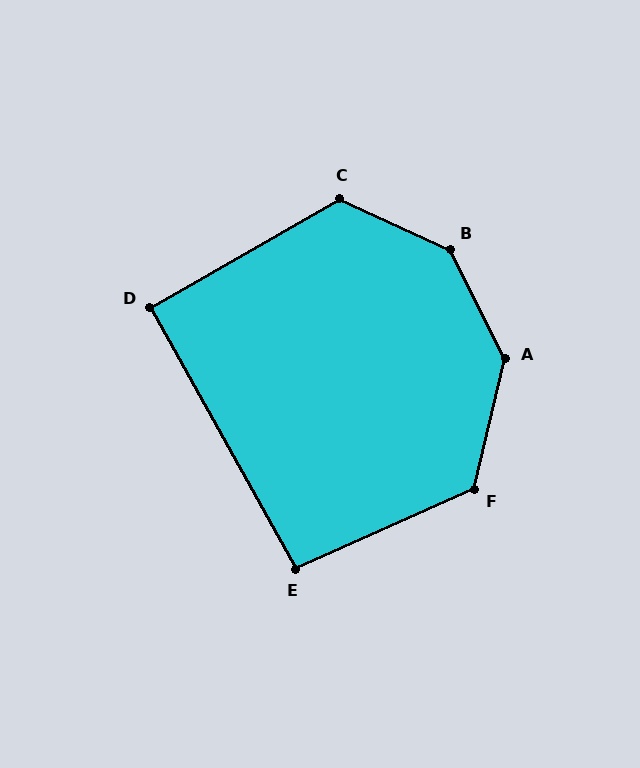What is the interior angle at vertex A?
Approximately 140 degrees (obtuse).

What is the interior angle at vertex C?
Approximately 125 degrees (obtuse).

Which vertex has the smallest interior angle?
D, at approximately 91 degrees.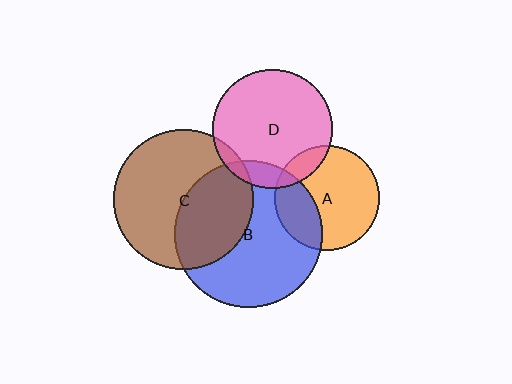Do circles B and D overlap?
Yes.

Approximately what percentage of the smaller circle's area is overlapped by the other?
Approximately 10%.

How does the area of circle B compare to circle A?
Approximately 2.0 times.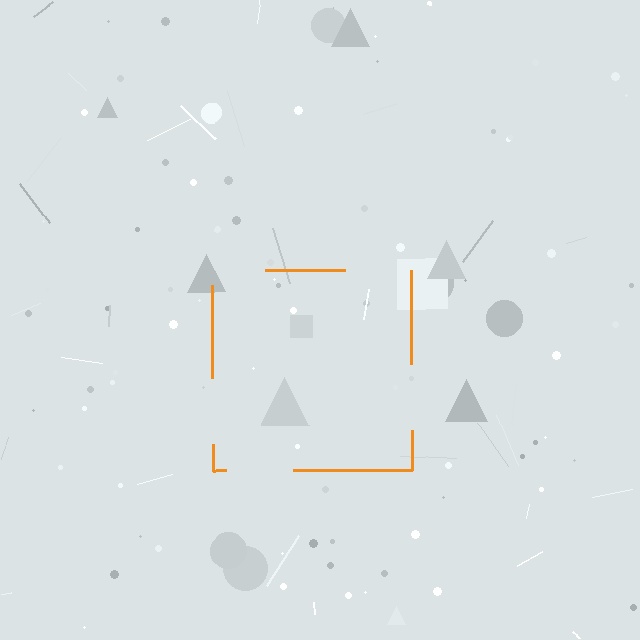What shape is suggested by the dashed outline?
The dashed outline suggests a square.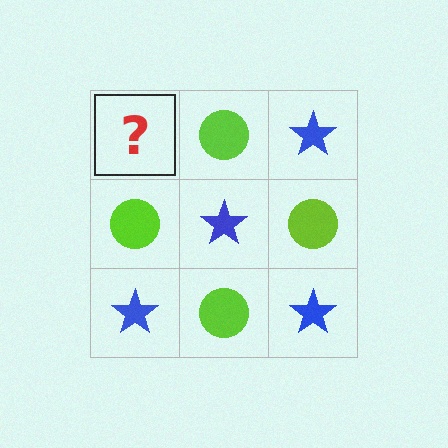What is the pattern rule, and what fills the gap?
The rule is that it alternates blue star and lime circle in a checkerboard pattern. The gap should be filled with a blue star.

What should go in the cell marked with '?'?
The missing cell should contain a blue star.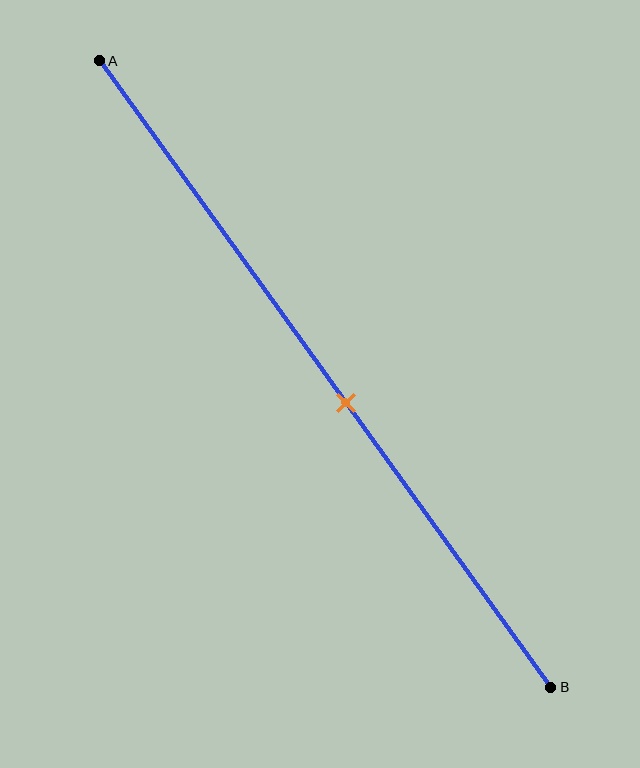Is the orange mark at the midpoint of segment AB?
No, the mark is at about 55% from A, not at the 50% midpoint.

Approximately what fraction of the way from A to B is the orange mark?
The orange mark is approximately 55% of the way from A to B.